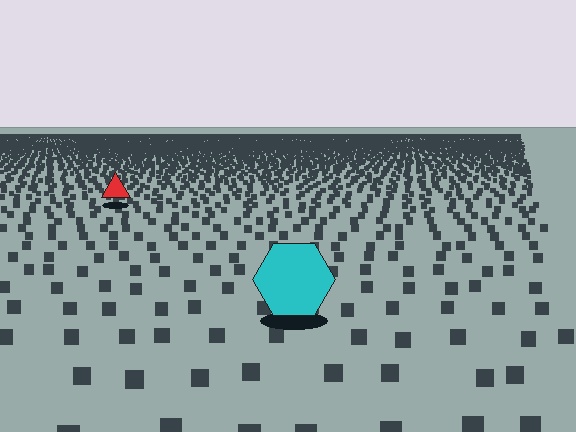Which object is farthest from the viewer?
The red triangle is farthest from the viewer. It appears smaller and the ground texture around it is denser.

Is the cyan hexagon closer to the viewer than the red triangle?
Yes. The cyan hexagon is closer — you can tell from the texture gradient: the ground texture is coarser near it.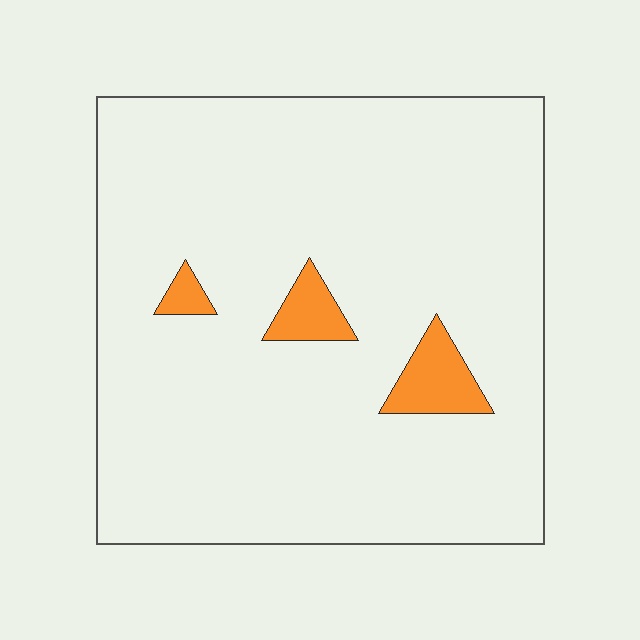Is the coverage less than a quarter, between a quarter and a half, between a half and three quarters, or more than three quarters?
Less than a quarter.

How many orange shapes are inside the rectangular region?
3.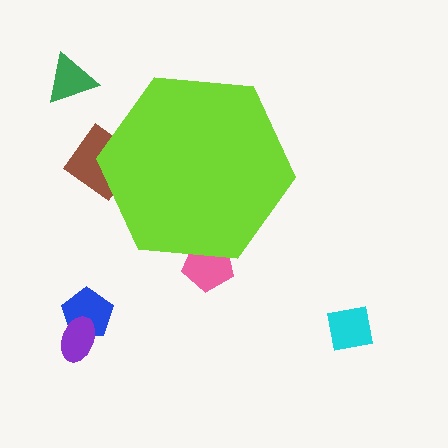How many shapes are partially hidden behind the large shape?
2 shapes are partially hidden.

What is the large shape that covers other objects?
A lime hexagon.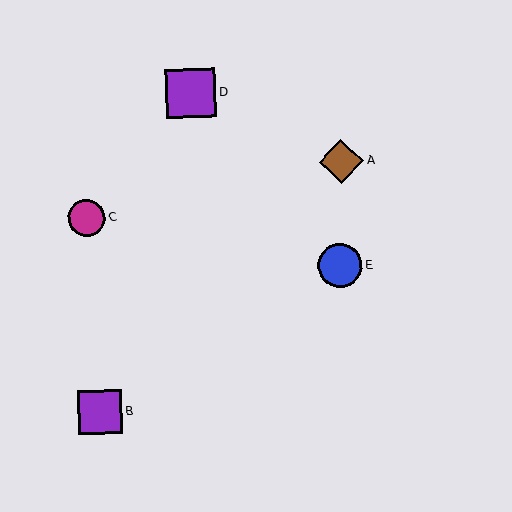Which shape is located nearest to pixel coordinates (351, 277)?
The blue circle (labeled E) at (340, 266) is nearest to that location.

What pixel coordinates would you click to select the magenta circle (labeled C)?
Click at (87, 218) to select the magenta circle C.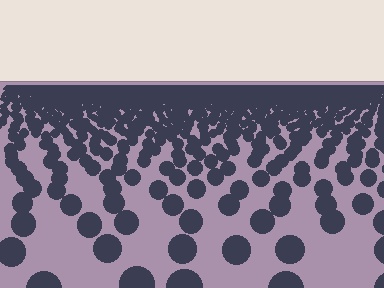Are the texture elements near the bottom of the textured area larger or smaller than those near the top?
Larger. Near the bottom, elements are closer to the viewer and appear at a bigger on-screen size.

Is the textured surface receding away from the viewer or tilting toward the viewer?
The surface is receding away from the viewer. Texture elements get smaller and denser toward the top.